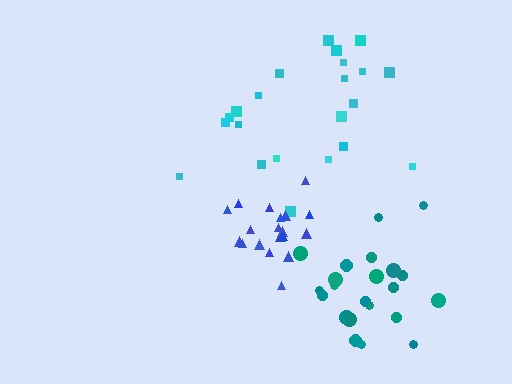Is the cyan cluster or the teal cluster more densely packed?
Teal.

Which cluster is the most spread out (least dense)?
Cyan.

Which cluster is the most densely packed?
Blue.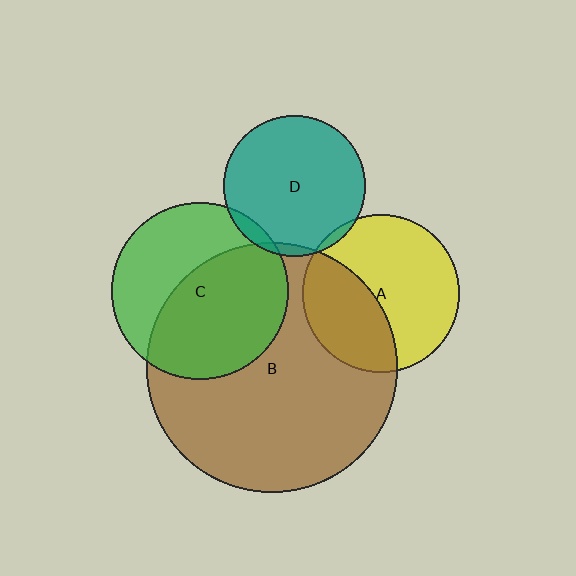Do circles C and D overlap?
Yes.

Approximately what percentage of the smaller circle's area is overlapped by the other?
Approximately 5%.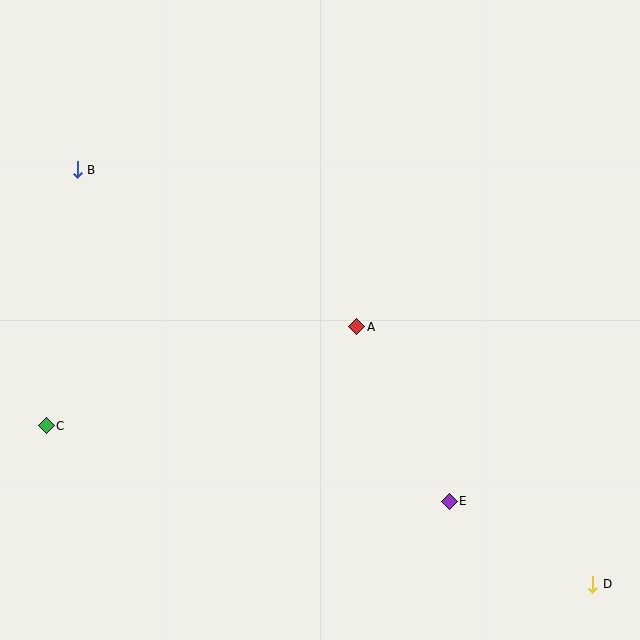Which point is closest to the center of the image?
Point A at (357, 327) is closest to the center.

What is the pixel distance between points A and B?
The distance between A and B is 320 pixels.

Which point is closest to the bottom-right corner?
Point D is closest to the bottom-right corner.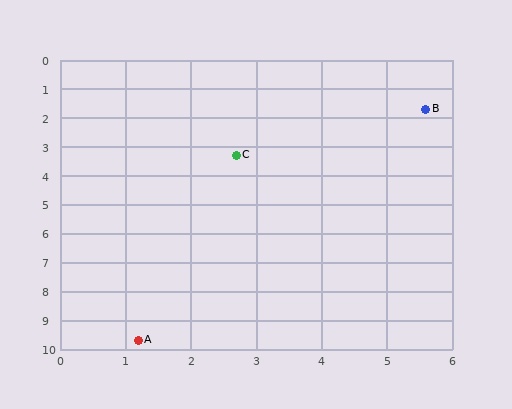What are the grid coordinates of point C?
Point C is at approximately (2.7, 3.3).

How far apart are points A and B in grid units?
Points A and B are about 9.1 grid units apart.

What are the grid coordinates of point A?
Point A is at approximately (1.2, 9.7).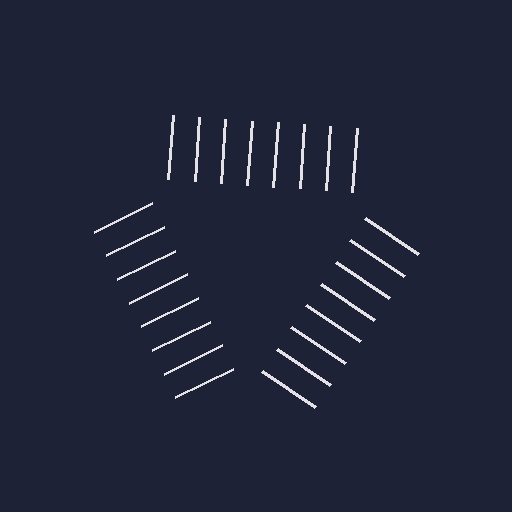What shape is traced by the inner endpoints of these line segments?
An illusory triangle — the line segments terminate on its edges but no continuous stroke is drawn.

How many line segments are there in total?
24 — 8 along each of the 3 edges.